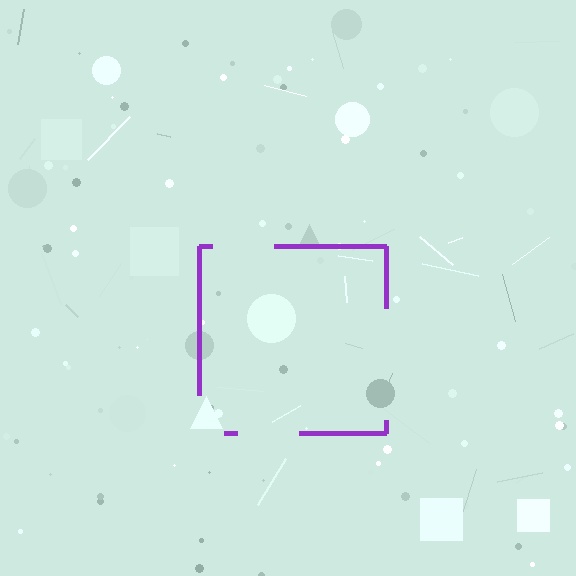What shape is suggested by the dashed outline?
The dashed outline suggests a square.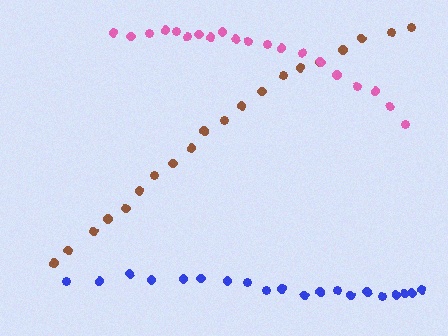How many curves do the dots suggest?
There are 3 distinct paths.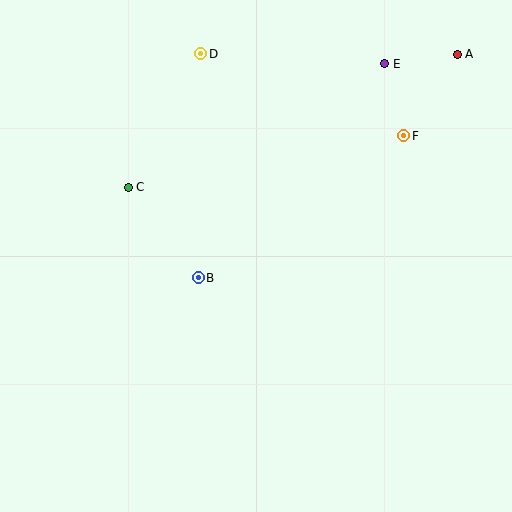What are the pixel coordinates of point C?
Point C is at (128, 187).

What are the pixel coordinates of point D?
Point D is at (201, 54).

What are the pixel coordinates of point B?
Point B is at (198, 278).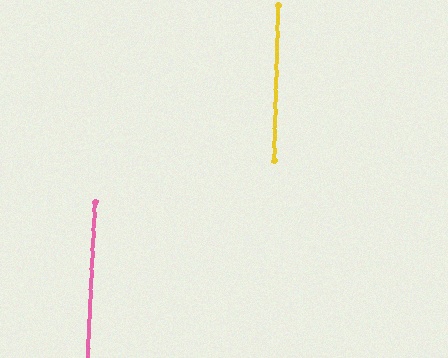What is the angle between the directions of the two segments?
Approximately 1 degree.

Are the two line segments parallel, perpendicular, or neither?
Parallel — their directions differ by only 1.3°.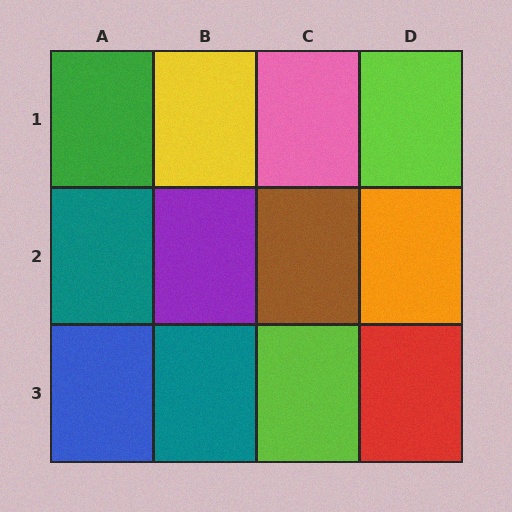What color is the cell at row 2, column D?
Orange.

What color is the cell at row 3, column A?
Blue.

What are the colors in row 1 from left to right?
Green, yellow, pink, lime.